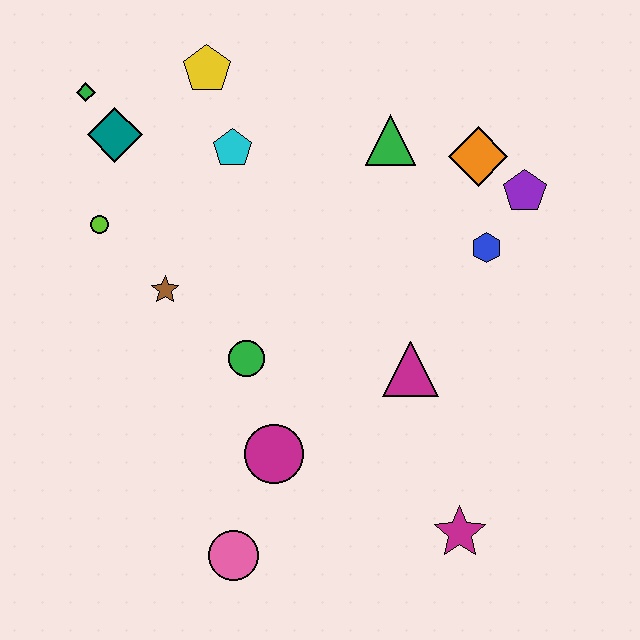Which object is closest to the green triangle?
The orange diamond is closest to the green triangle.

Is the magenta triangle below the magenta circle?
No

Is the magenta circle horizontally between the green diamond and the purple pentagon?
Yes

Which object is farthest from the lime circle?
The magenta star is farthest from the lime circle.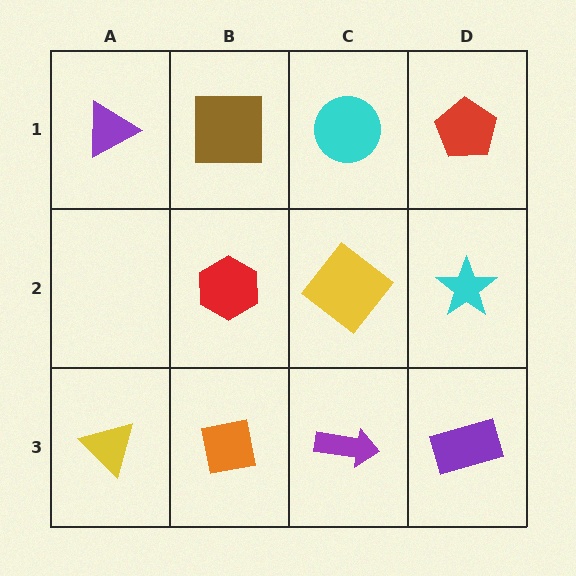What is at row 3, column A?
A yellow triangle.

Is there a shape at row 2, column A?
No, that cell is empty.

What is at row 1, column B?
A brown square.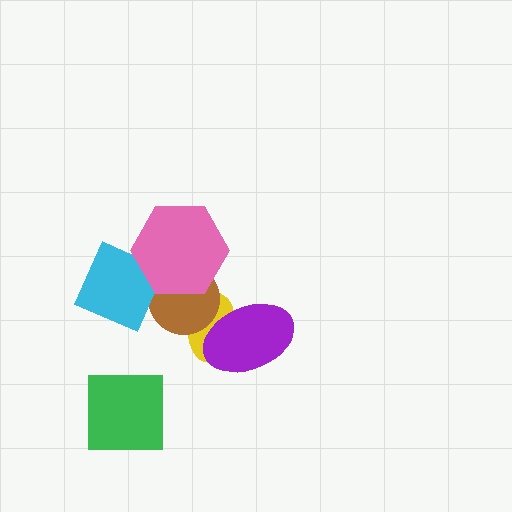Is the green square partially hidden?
No, no other shape covers it.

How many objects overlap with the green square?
0 objects overlap with the green square.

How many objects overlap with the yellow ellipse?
2 objects overlap with the yellow ellipse.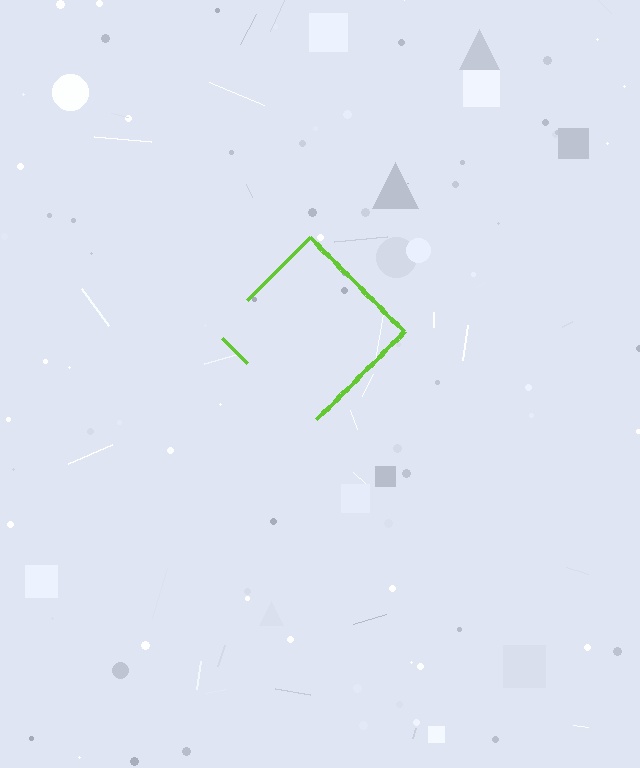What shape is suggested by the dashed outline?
The dashed outline suggests a diamond.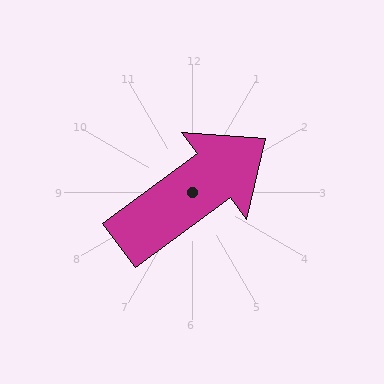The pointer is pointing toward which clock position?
Roughly 2 o'clock.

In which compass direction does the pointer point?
Northeast.